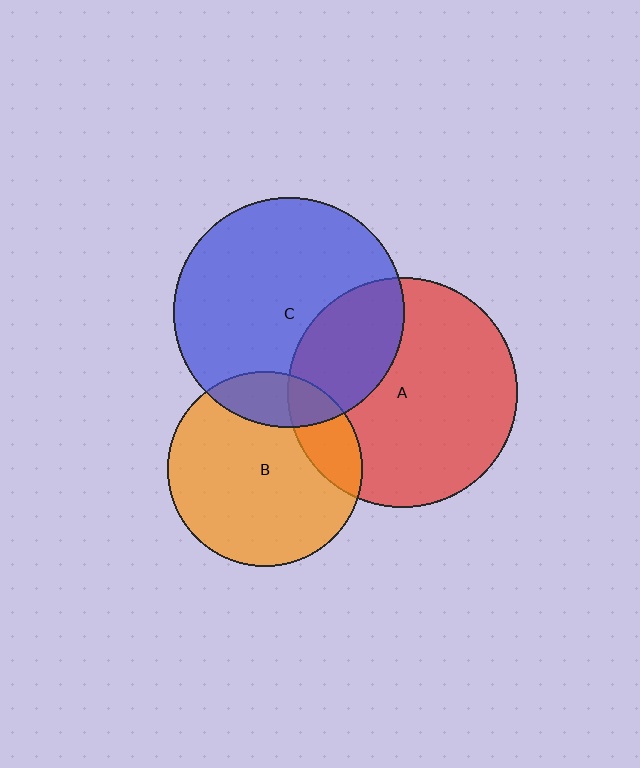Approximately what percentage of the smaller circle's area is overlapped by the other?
Approximately 20%.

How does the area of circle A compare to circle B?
Approximately 1.4 times.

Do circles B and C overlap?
Yes.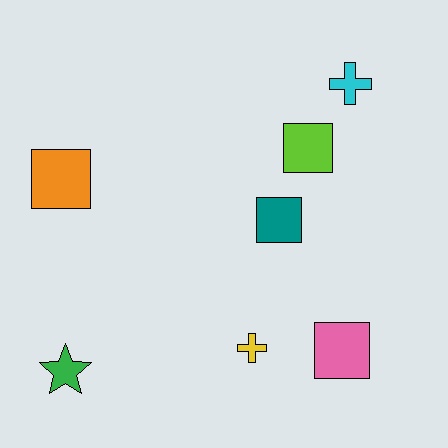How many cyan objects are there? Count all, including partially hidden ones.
There is 1 cyan object.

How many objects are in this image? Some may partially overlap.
There are 7 objects.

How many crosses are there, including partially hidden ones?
There are 2 crosses.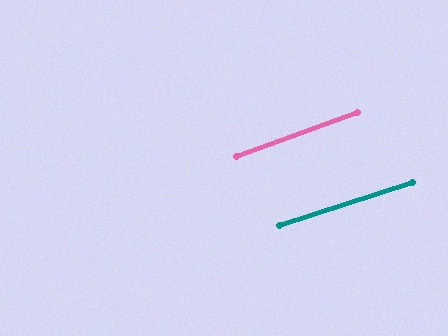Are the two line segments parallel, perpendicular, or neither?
Parallel — their directions differ by only 1.9°.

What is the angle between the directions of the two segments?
Approximately 2 degrees.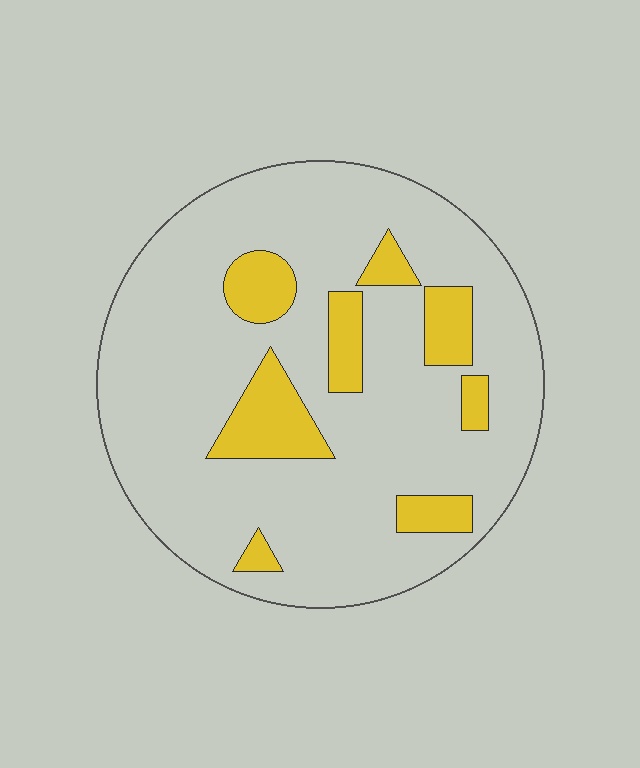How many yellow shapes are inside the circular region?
8.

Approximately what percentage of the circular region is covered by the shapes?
Approximately 15%.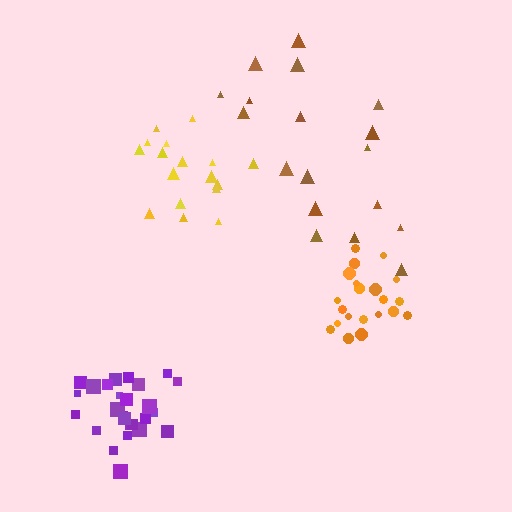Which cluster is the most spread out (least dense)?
Brown.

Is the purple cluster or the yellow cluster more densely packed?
Purple.